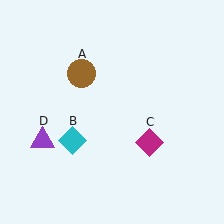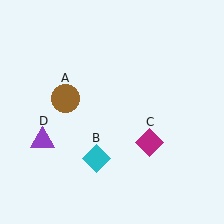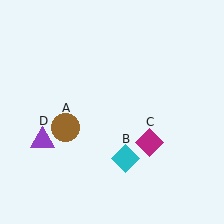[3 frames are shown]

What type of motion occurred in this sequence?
The brown circle (object A), cyan diamond (object B) rotated counterclockwise around the center of the scene.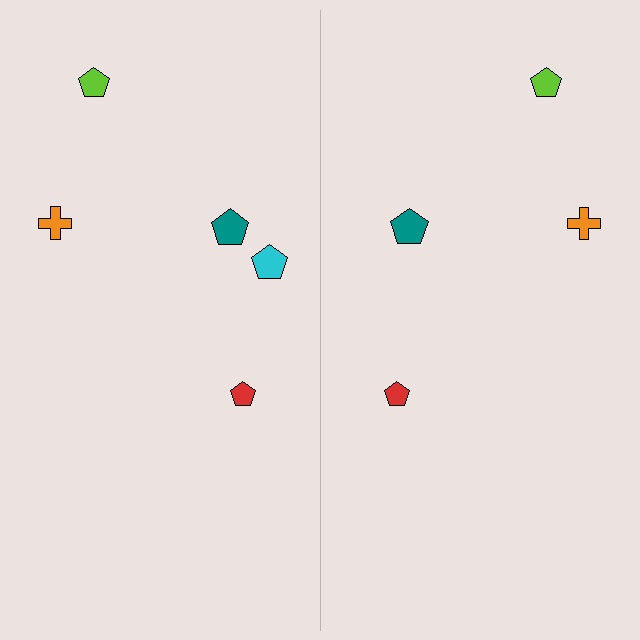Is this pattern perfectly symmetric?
No, the pattern is not perfectly symmetric. A cyan pentagon is missing from the right side.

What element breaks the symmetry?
A cyan pentagon is missing from the right side.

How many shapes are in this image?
There are 9 shapes in this image.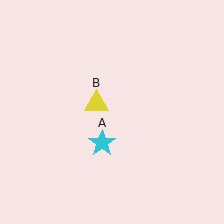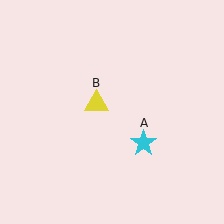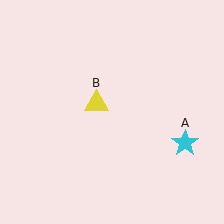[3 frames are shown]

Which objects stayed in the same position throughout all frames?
Yellow triangle (object B) remained stationary.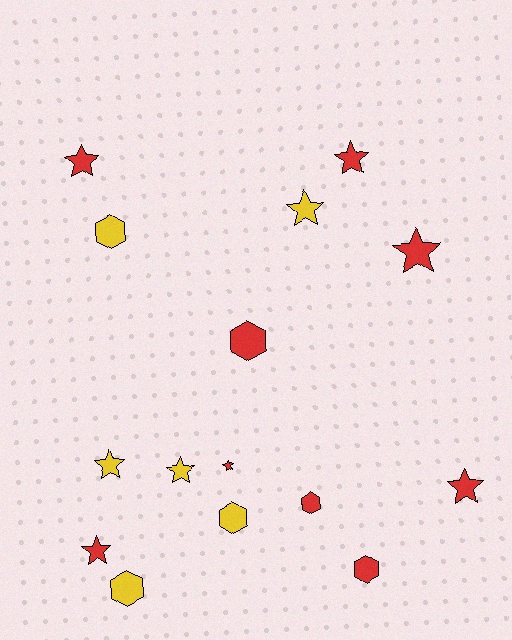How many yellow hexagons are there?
There are 3 yellow hexagons.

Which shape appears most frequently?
Star, with 9 objects.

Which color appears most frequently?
Red, with 9 objects.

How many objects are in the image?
There are 15 objects.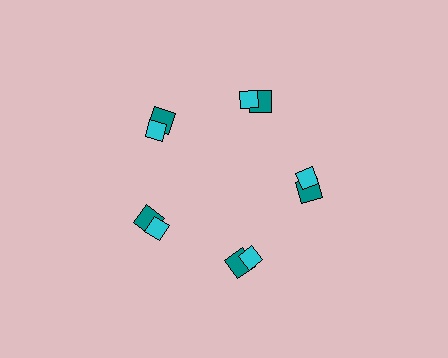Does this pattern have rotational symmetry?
Yes, this pattern has 5-fold rotational symmetry. It looks the same after rotating 72 degrees around the center.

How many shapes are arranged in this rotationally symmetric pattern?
There are 10 shapes, arranged in 5 groups of 2.